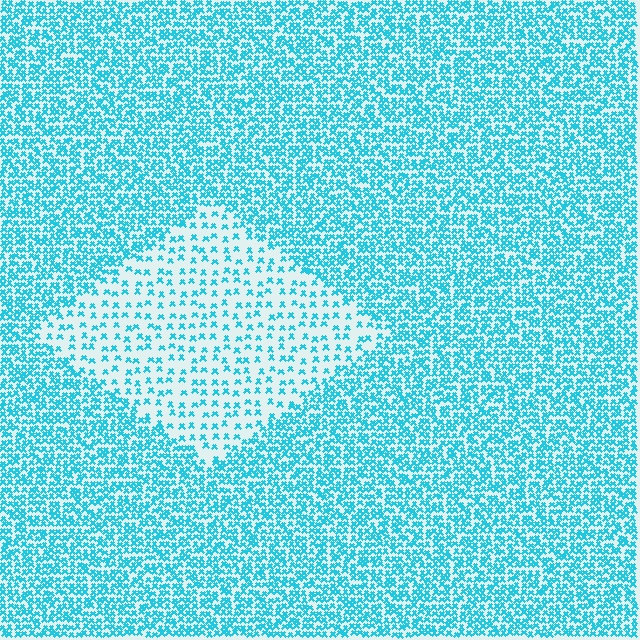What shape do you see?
I see a diamond.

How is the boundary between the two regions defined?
The boundary is defined by a change in element density (approximately 2.6x ratio). All elements are the same color, size, and shape.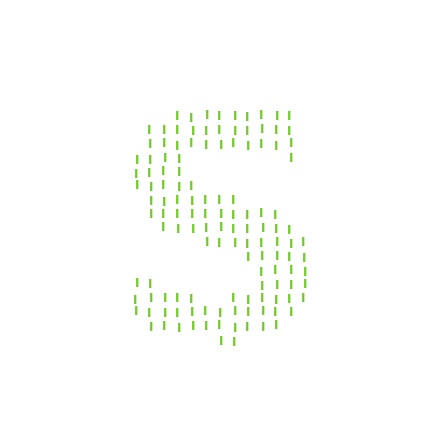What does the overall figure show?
The overall figure shows the letter S.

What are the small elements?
The small elements are letter I's.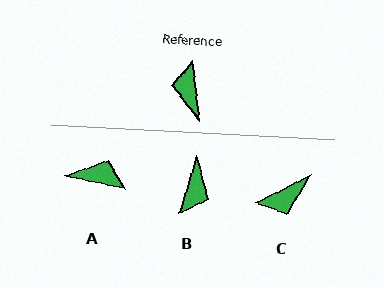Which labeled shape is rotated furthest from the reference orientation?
B, about 157 degrees away.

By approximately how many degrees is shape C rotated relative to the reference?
Approximately 111 degrees counter-clockwise.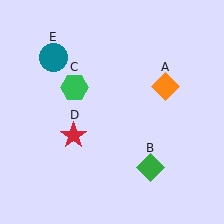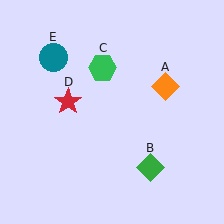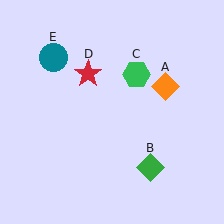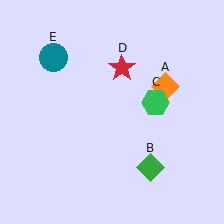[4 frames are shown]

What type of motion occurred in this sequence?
The green hexagon (object C), red star (object D) rotated clockwise around the center of the scene.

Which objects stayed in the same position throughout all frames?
Orange diamond (object A) and green diamond (object B) and teal circle (object E) remained stationary.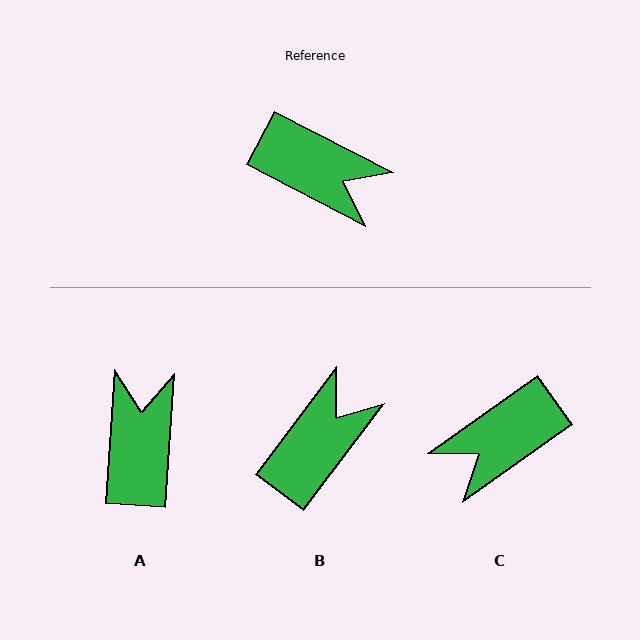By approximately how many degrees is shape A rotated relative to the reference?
Approximately 114 degrees counter-clockwise.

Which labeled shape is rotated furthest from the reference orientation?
C, about 117 degrees away.